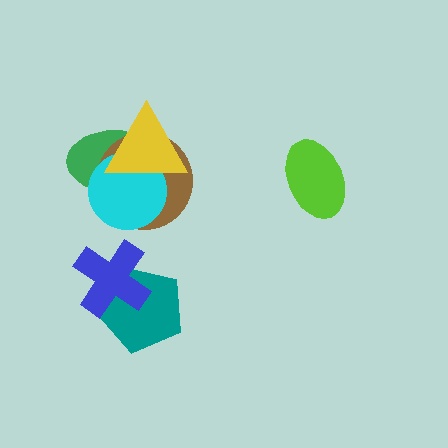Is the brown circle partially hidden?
Yes, it is partially covered by another shape.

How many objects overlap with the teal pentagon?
1 object overlaps with the teal pentagon.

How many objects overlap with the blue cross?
1 object overlaps with the blue cross.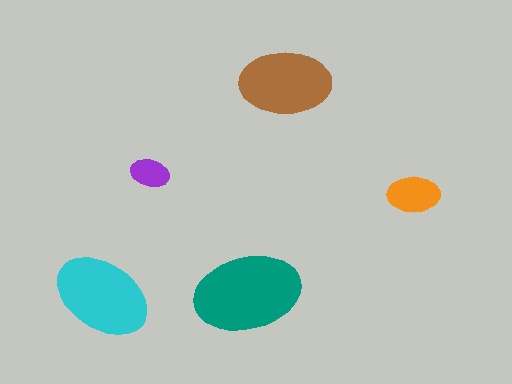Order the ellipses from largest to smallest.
the teal one, the cyan one, the brown one, the orange one, the purple one.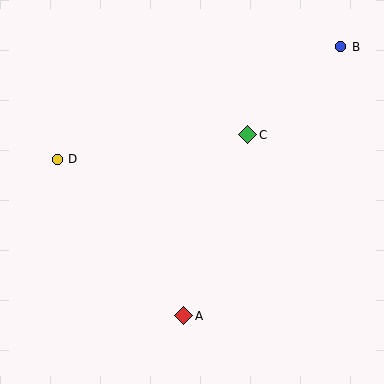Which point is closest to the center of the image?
Point C at (248, 135) is closest to the center.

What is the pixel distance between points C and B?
The distance between C and B is 128 pixels.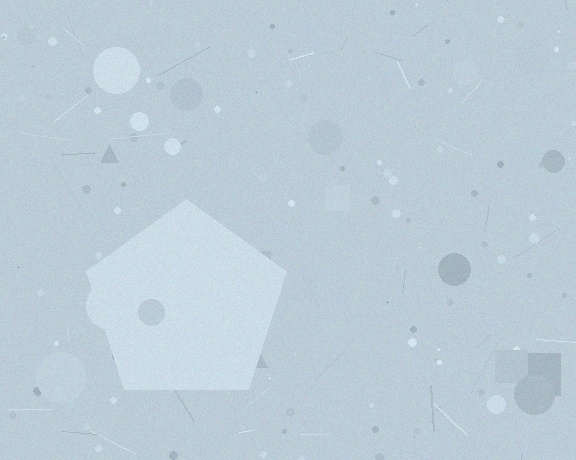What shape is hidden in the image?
A pentagon is hidden in the image.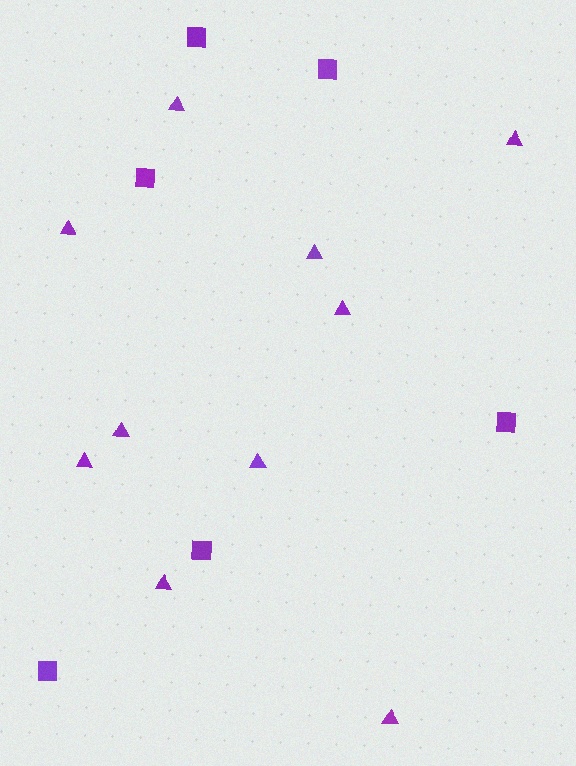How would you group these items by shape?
There are 2 groups: one group of squares (6) and one group of triangles (10).